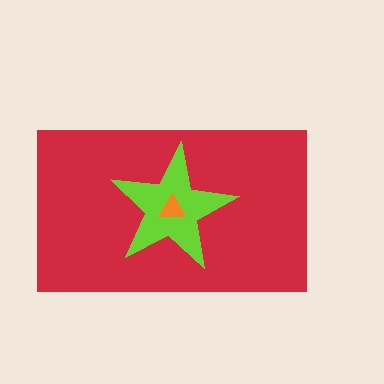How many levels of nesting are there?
3.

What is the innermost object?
The orange triangle.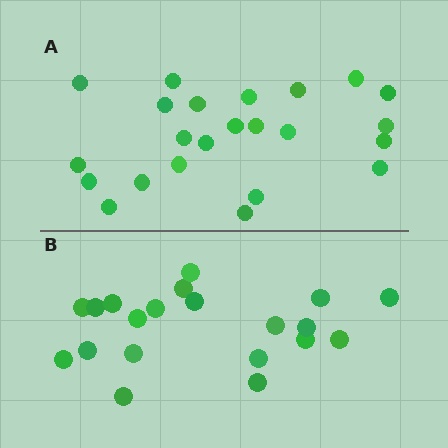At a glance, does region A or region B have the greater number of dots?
Region A (the top region) has more dots.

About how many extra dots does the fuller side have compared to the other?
Region A has just a few more — roughly 2 or 3 more dots than region B.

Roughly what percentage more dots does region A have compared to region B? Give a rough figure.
About 15% more.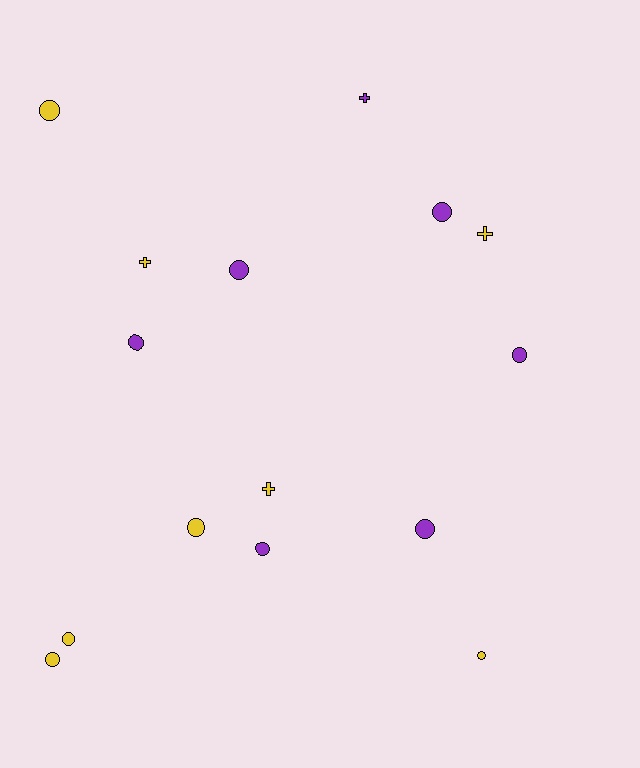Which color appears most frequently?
Yellow, with 8 objects.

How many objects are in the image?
There are 15 objects.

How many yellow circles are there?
There are 5 yellow circles.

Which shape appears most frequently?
Circle, with 11 objects.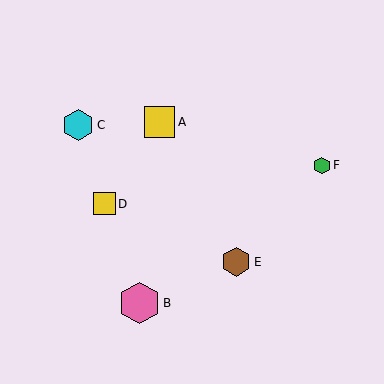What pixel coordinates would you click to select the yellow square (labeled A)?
Click at (160, 122) to select the yellow square A.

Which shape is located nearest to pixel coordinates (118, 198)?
The yellow square (labeled D) at (104, 204) is nearest to that location.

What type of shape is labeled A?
Shape A is a yellow square.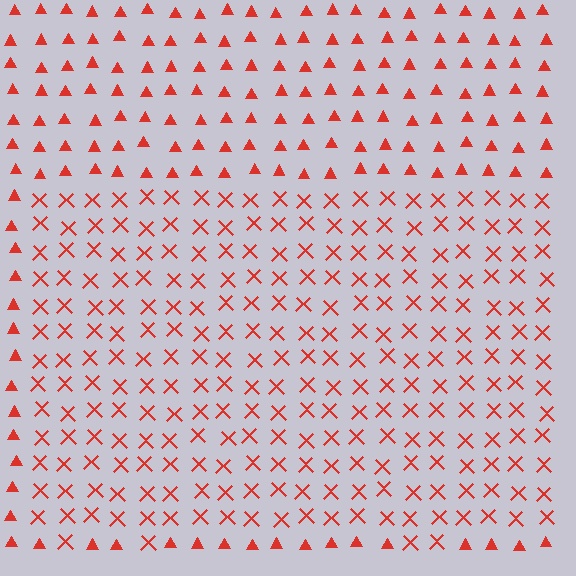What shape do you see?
I see a rectangle.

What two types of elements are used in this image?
The image uses X marks inside the rectangle region and triangles outside it.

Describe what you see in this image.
The image is filled with small red elements arranged in a uniform grid. A rectangle-shaped region contains X marks, while the surrounding area contains triangles. The boundary is defined purely by the change in element shape.